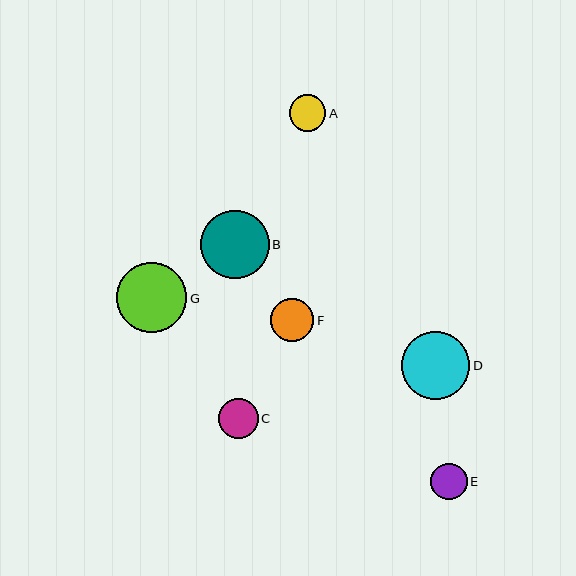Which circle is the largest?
Circle G is the largest with a size of approximately 70 pixels.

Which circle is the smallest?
Circle E is the smallest with a size of approximately 36 pixels.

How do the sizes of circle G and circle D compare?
Circle G and circle D are approximately the same size.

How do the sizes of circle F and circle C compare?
Circle F and circle C are approximately the same size.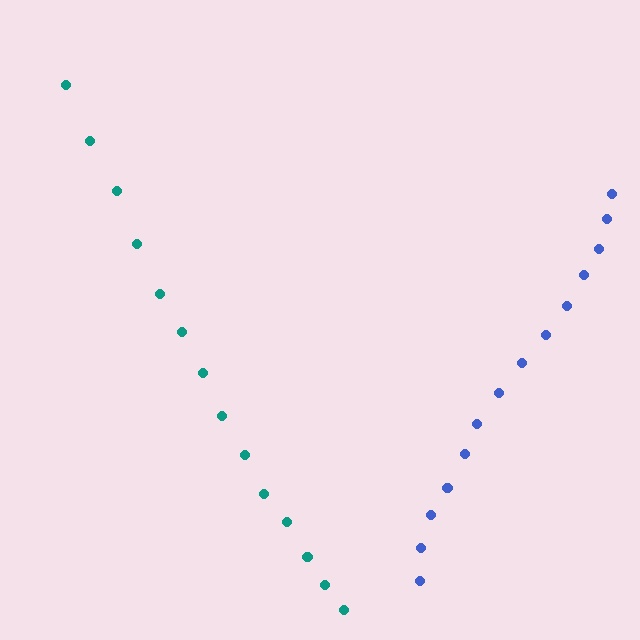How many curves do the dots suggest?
There are 2 distinct paths.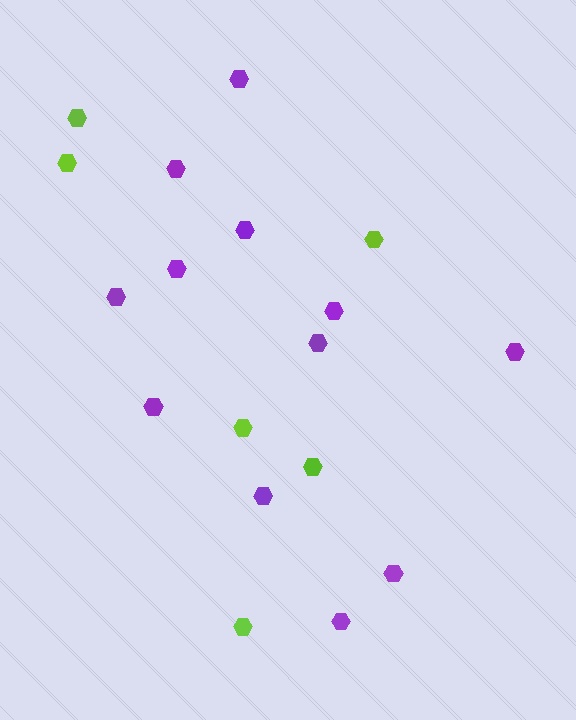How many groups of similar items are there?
There are 2 groups: one group of purple hexagons (12) and one group of lime hexagons (6).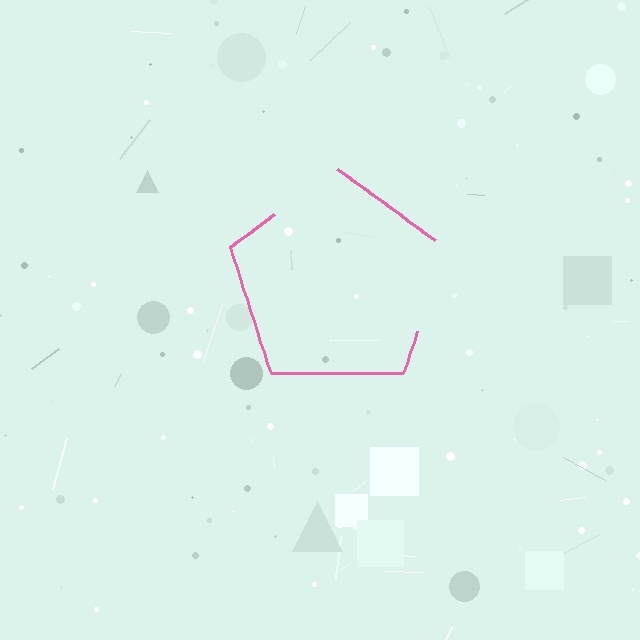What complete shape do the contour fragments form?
The contour fragments form a pentagon.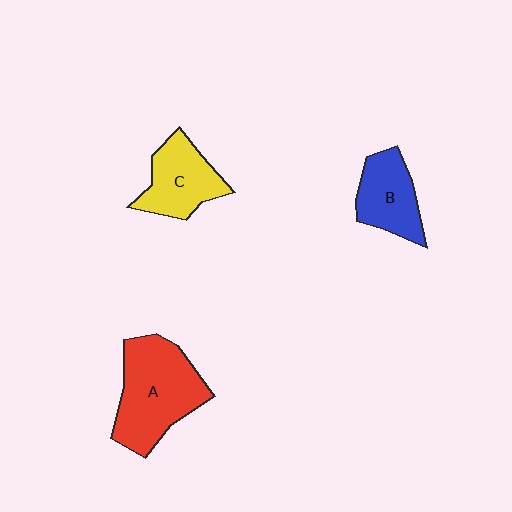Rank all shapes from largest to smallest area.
From largest to smallest: A (red), C (yellow), B (blue).